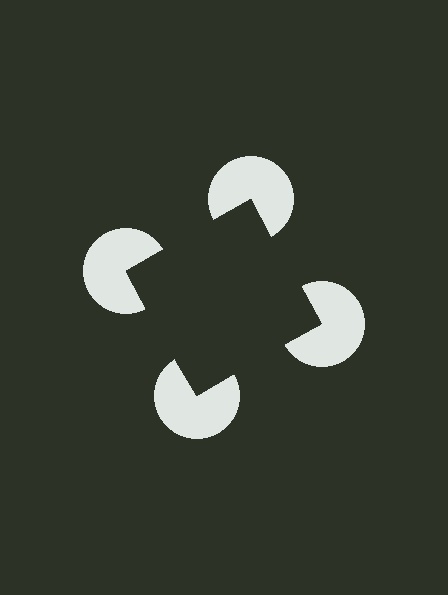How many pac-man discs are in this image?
There are 4 — one at each vertex of the illusory square.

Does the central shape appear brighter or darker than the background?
It typically appears slightly darker than the background, even though no actual brightness change is drawn.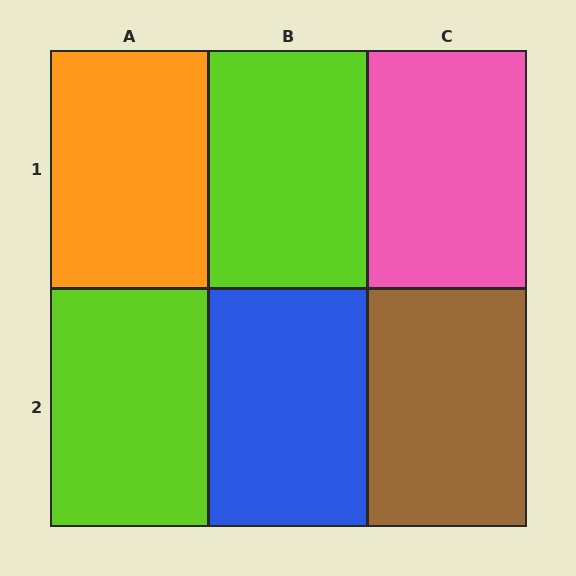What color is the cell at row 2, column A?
Lime.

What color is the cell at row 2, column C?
Brown.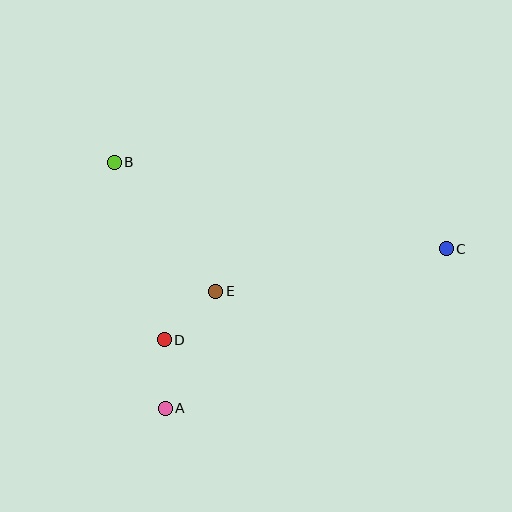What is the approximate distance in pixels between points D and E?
The distance between D and E is approximately 71 pixels.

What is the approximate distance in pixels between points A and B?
The distance between A and B is approximately 251 pixels.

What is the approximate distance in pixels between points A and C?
The distance between A and C is approximately 323 pixels.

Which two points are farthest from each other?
Points B and C are farthest from each other.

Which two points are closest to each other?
Points A and D are closest to each other.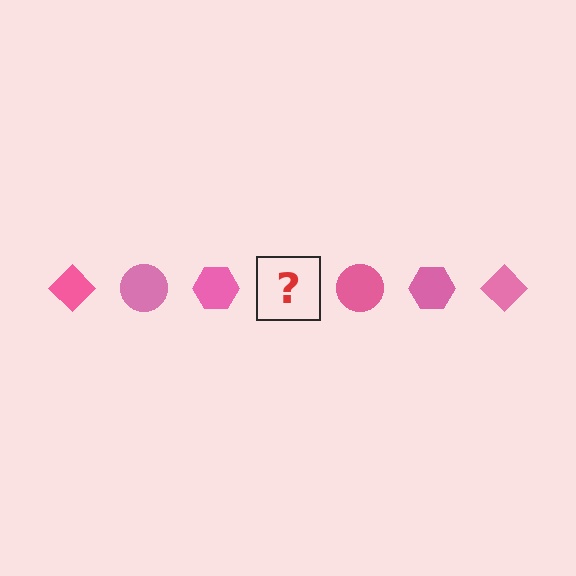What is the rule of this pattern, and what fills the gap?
The rule is that the pattern cycles through diamond, circle, hexagon shapes in pink. The gap should be filled with a pink diamond.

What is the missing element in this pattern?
The missing element is a pink diamond.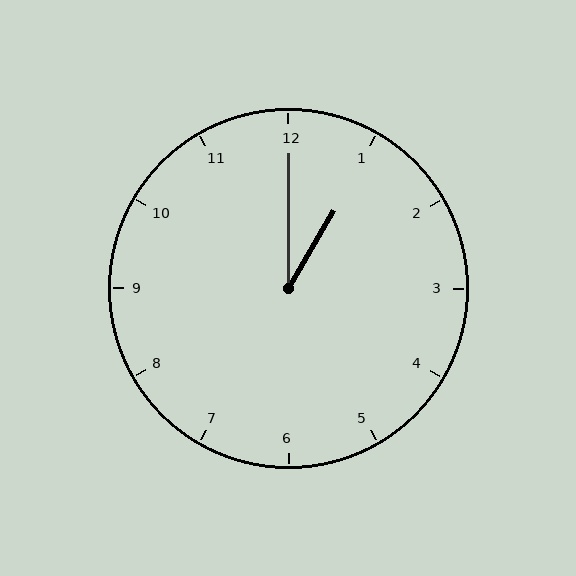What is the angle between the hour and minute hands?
Approximately 30 degrees.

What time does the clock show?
1:00.